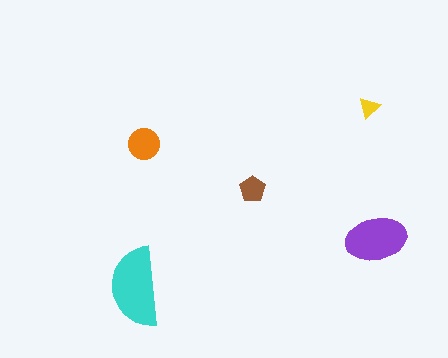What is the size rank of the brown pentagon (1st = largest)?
4th.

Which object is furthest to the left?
The cyan semicircle is leftmost.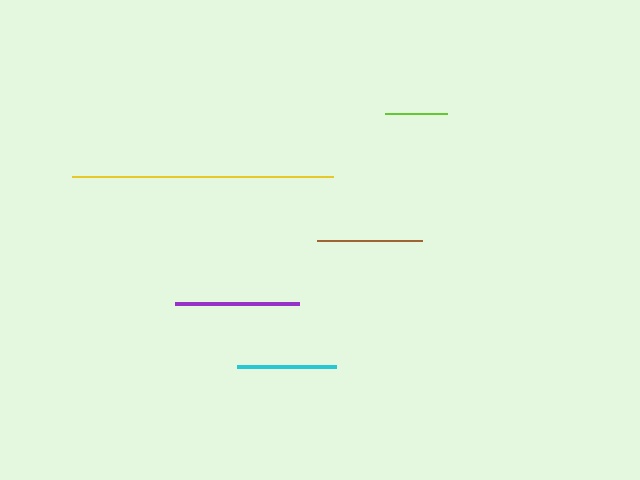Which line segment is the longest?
The yellow line is the longest at approximately 261 pixels.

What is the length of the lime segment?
The lime segment is approximately 62 pixels long.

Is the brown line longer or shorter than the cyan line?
The brown line is longer than the cyan line.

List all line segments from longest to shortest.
From longest to shortest: yellow, purple, brown, cyan, lime.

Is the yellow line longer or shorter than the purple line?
The yellow line is longer than the purple line.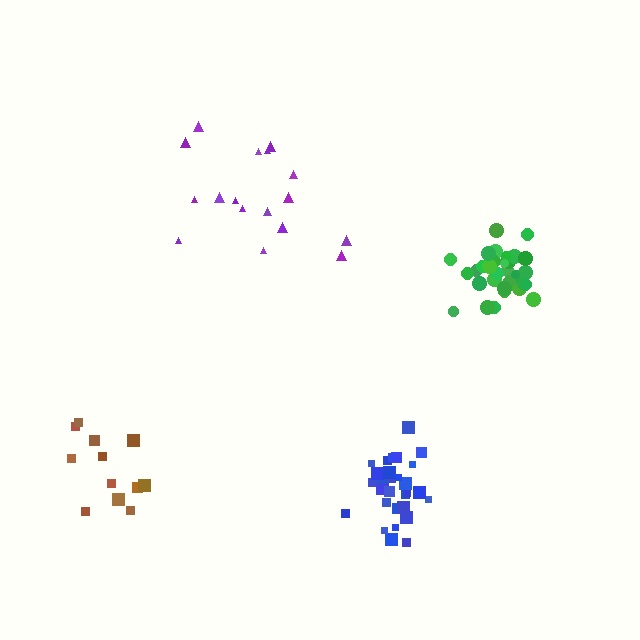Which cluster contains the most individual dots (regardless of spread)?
Green (33).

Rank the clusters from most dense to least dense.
green, blue, brown, purple.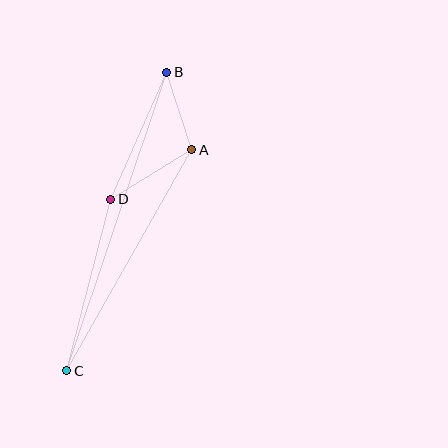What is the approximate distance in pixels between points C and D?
The distance between C and D is approximately 177 pixels.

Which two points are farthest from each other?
Points B and C are farthest from each other.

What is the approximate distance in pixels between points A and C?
The distance between A and C is approximately 254 pixels.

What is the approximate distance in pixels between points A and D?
The distance between A and D is approximately 95 pixels.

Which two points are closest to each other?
Points A and B are closest to each other.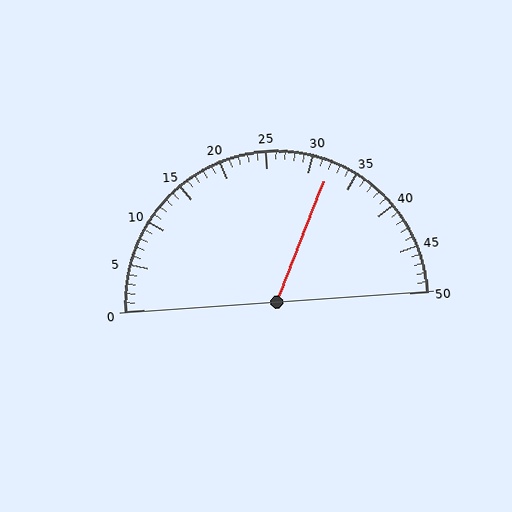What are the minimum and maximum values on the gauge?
The gauge ranges from 0 to 50.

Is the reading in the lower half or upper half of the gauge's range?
The reading is in the upper half of the range (0 to 50).